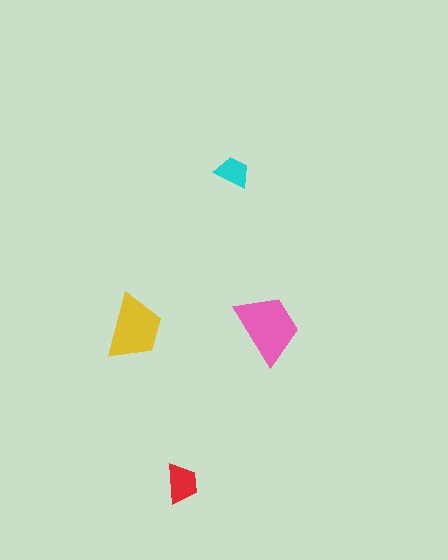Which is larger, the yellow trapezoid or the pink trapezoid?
The pink one.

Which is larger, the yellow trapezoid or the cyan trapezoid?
The yellow one.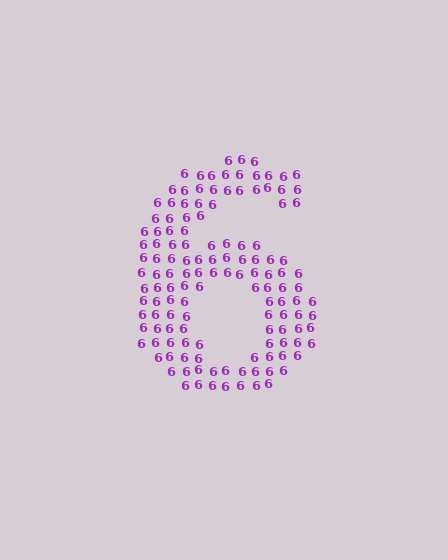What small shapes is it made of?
It is made of small digit 6's.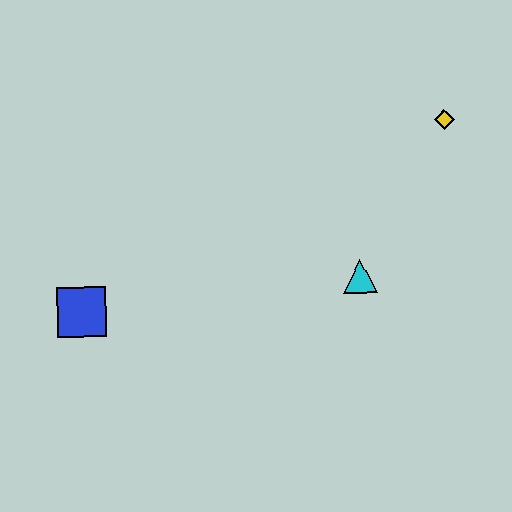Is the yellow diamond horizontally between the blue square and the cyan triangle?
No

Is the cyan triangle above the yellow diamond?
No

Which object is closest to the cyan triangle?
The yellow diamond is closest to the cyan triangle.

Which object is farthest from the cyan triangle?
The blue square is farthest from the cyan triangle.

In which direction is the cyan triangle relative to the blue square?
The cyan triangle is to the right of the blue square.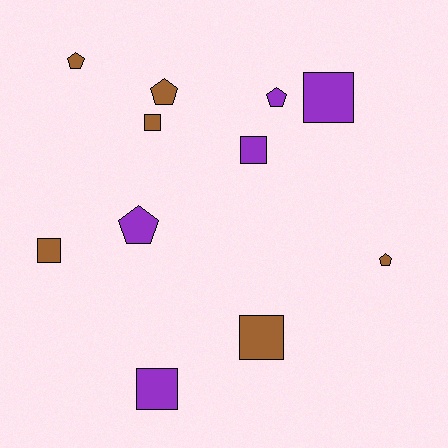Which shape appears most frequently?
Square, with 6 objects.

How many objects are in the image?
There are 11 objects.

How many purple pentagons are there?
There are 2 purple pentagons.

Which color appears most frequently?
Brown, with 6 objects.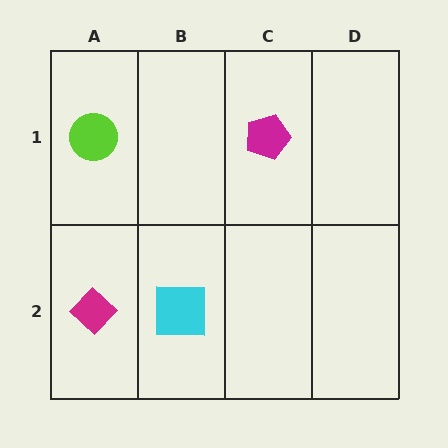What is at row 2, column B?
A cyan square.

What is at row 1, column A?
A lime circle.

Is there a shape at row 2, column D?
No, that cell is empty.